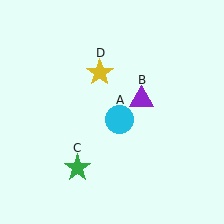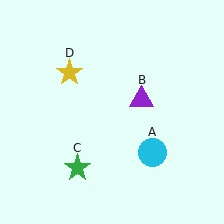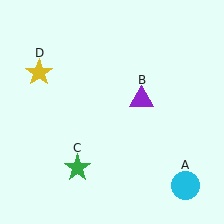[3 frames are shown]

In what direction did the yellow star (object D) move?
The yellow star (object D) moved left.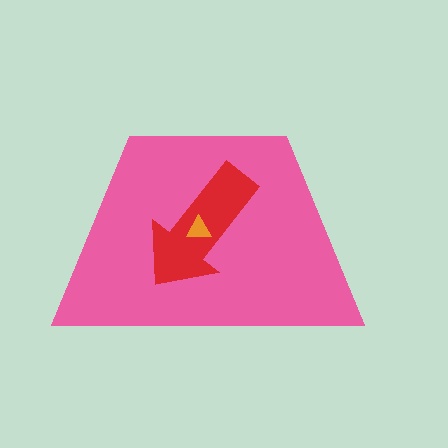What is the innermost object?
The orange triangle.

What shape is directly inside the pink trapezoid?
The red arrow.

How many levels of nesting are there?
3.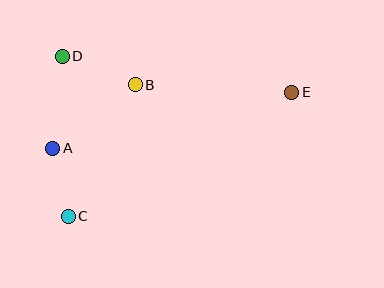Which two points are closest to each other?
Points A and C are closest to each other.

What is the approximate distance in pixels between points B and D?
The distance between B and D is approximately 78 pixels.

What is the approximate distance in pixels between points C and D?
The distance between C and D is approximately 160 pixels.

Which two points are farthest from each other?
Points C and E are farthest from each other.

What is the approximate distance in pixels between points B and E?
The distance between B and E is approximately 156 pixels.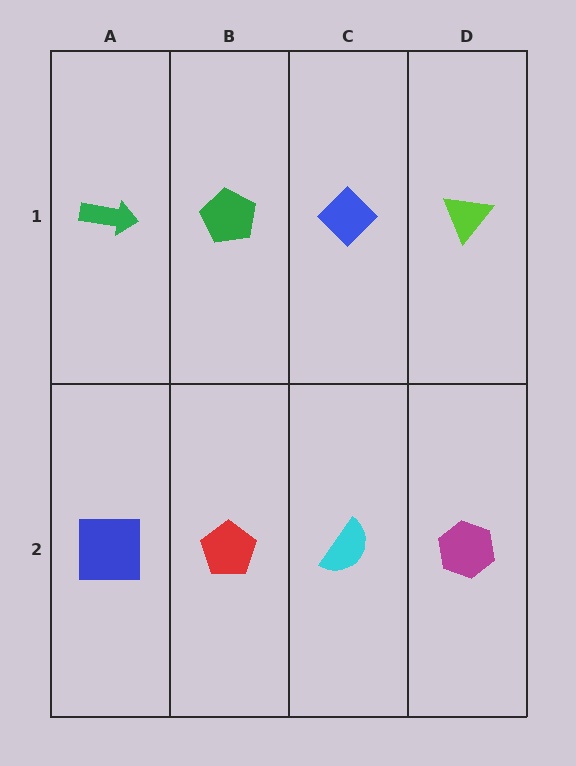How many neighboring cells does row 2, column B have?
3.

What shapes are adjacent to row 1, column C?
A cyan semicircle (row 2, column C), a green pentagon (row 1, column B), a lime triangle (row 1, column D).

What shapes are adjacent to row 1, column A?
A blue square (row 2, column A), a green pentagon (row 1, column B).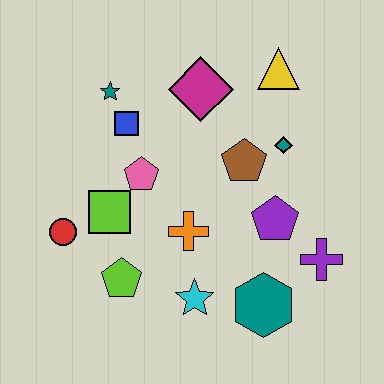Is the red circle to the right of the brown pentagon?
No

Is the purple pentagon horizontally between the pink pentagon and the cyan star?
No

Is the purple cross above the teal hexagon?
Yes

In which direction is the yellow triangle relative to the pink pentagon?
The yellow triangle is to the right of the pink pentagon.